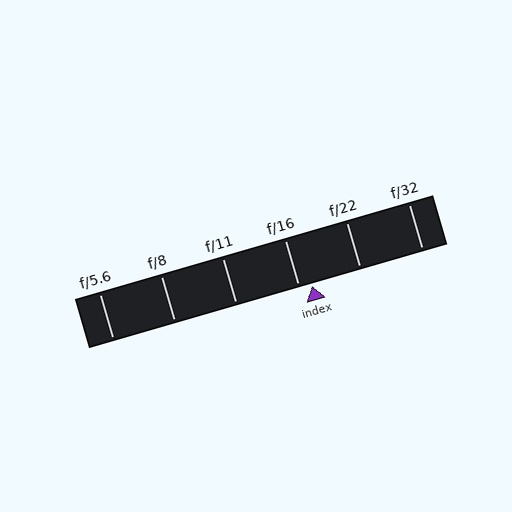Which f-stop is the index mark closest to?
The index mark is closest to f/16.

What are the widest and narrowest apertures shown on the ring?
The widest aperture shown is f/5.6 and the narrowest is f/32.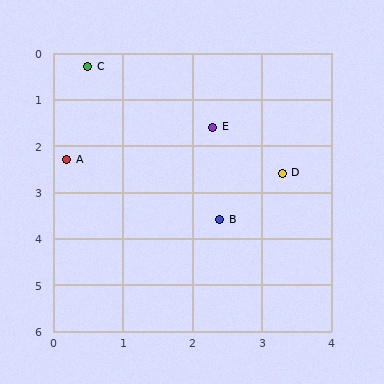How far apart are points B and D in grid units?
Points B and D are about 1.3 grid units apart.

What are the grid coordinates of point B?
Point B is at approximately (2.4, 3.6).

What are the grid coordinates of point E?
Point E is at approximately (2.3, 1.6).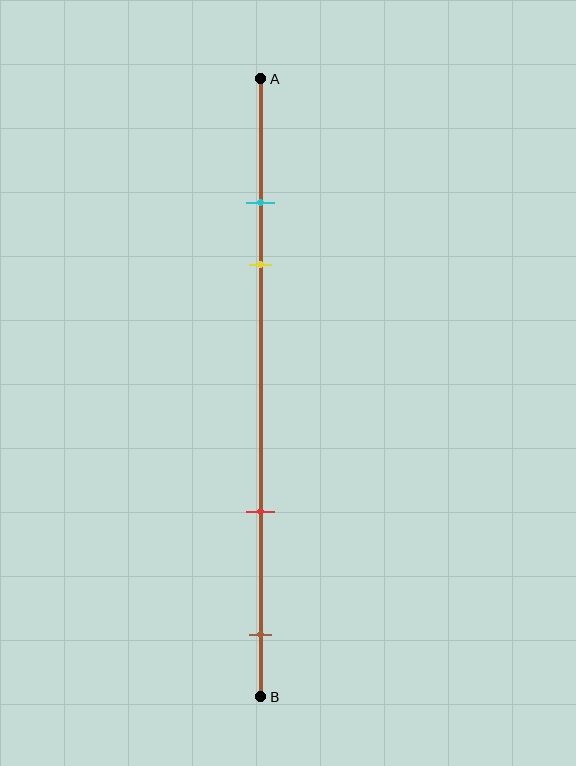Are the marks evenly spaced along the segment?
No, the marks are not evenly spaced.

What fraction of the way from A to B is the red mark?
The red mark is approximately 70% (0.7) of the way from A to B.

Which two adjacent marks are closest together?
The cyan and yellow marks are the closest adjacent pair.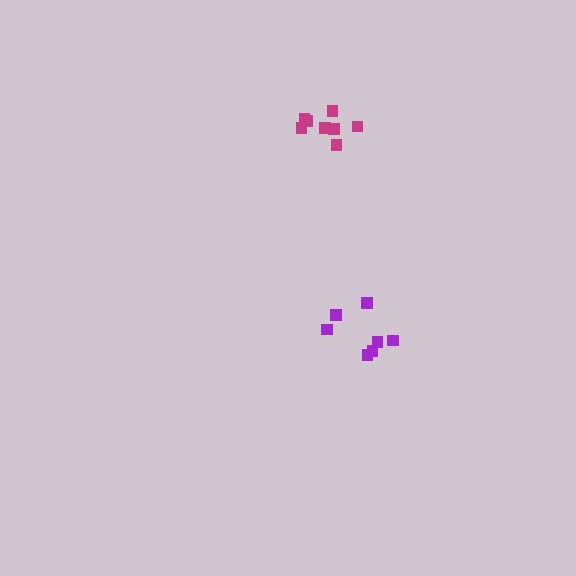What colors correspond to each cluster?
The clusters are colored: purple, magenta.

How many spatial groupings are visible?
There are 2 spatial groupings.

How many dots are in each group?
Group 1: 7 dots, Group 2: 8 dots (15 total).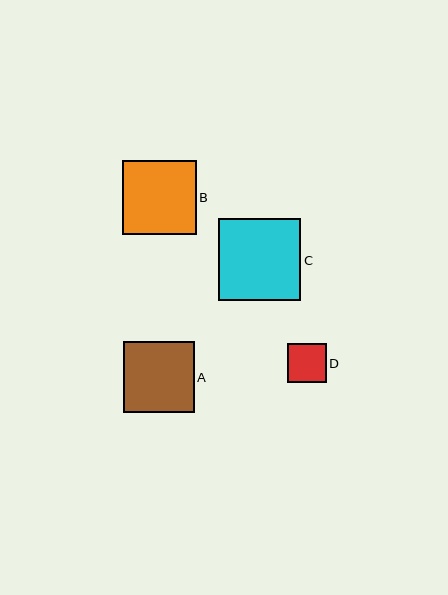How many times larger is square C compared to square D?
Square C is approximately 2.1 times the size of square D.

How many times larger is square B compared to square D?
Square B is approximately 1.9 times the size of square D.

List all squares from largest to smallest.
From largest to smallest: C, B, A, D.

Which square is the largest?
Square C is the largest with a size of approximately 82 pixels.